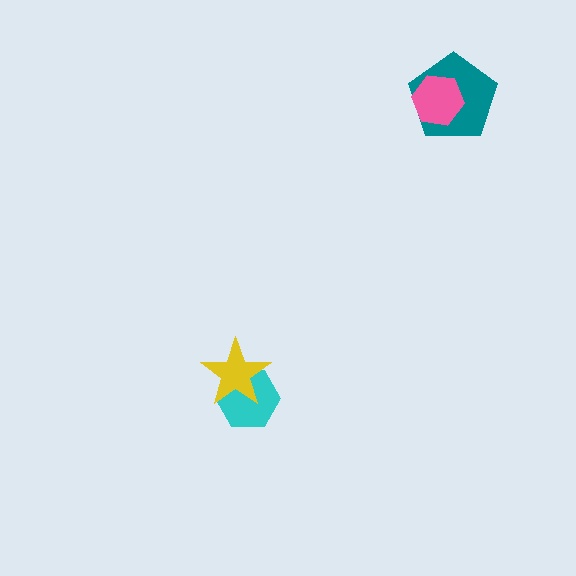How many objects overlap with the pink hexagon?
1 object overlaps with the pink hexagon.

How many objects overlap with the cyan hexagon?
1 object overlaps with the cyan hexagon.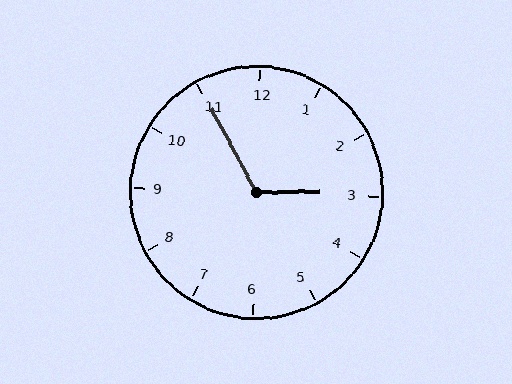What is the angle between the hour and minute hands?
Approximately 118 degrees.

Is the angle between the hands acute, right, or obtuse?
It is obtuse.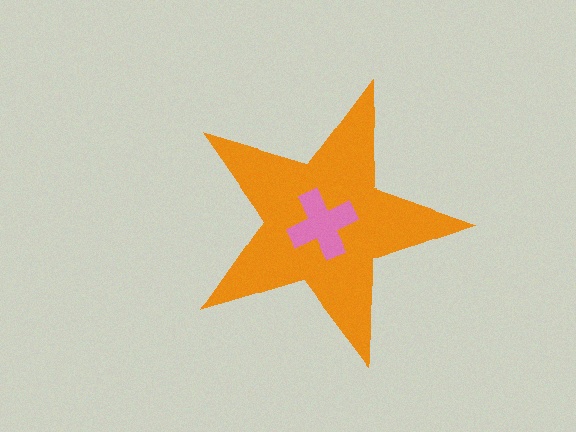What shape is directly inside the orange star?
The pink cross.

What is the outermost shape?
The orange star.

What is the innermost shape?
The pink cross.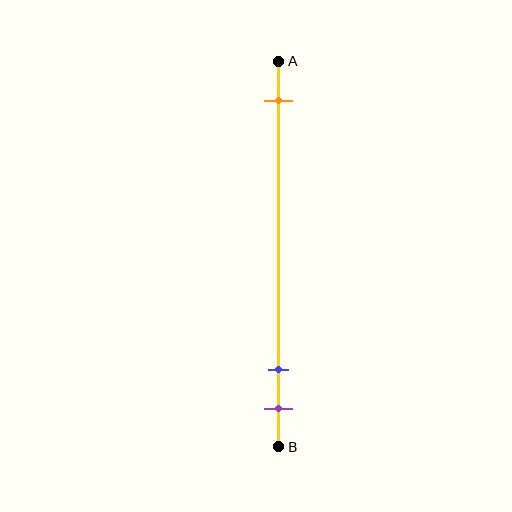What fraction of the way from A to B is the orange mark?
The orange mark is approximately 10% (0.1) of the way from A to B.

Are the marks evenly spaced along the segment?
No, the marks are not evenly spaced.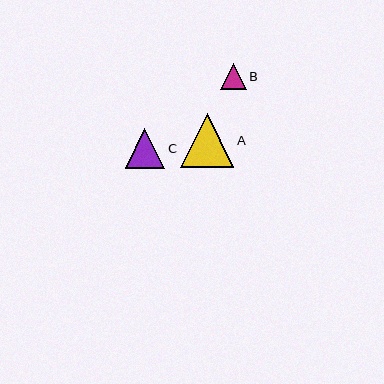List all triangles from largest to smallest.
From largest to smallest: A, C, B.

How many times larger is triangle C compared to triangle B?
Triangle C is approximately 1.5 times the size of triangle B.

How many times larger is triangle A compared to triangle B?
Triangle A is approximately 2.1 times the size of triangle B.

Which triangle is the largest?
Triangle A is the largest with a size of approximately 53 pixels.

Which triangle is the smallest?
Triangle B is the smallest with a size of approximately 26 pixels.